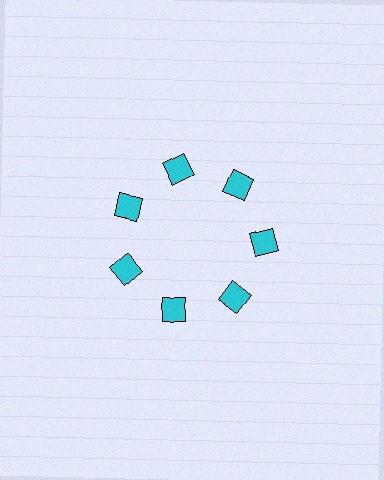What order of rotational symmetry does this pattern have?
This pattern has 7-fold rotational symmetry.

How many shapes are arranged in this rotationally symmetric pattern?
There are 7 shapes, arranged in 7 groups of 1.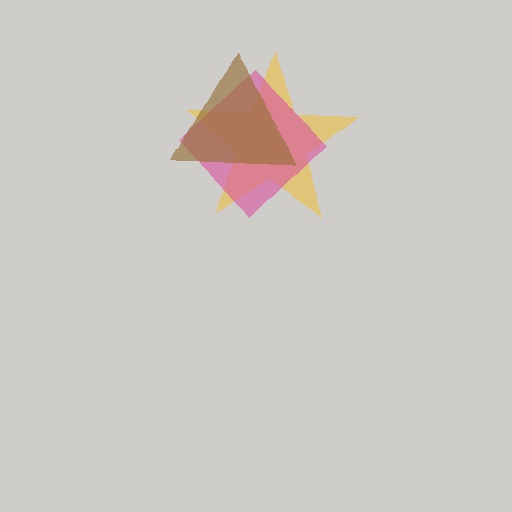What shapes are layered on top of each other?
The layered shapes are: a yellow star, a pink diamond, a brown triangle.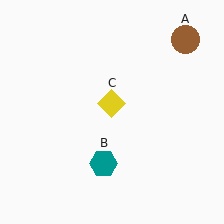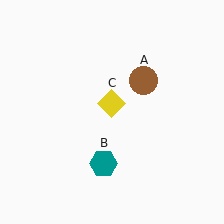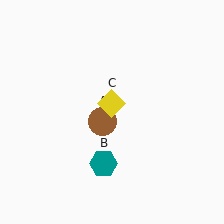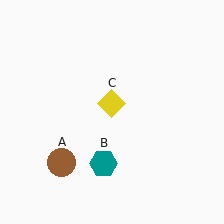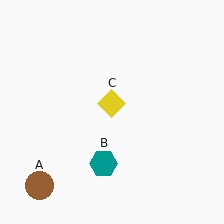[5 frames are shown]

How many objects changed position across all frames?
1 object changed position: brown circle (object A).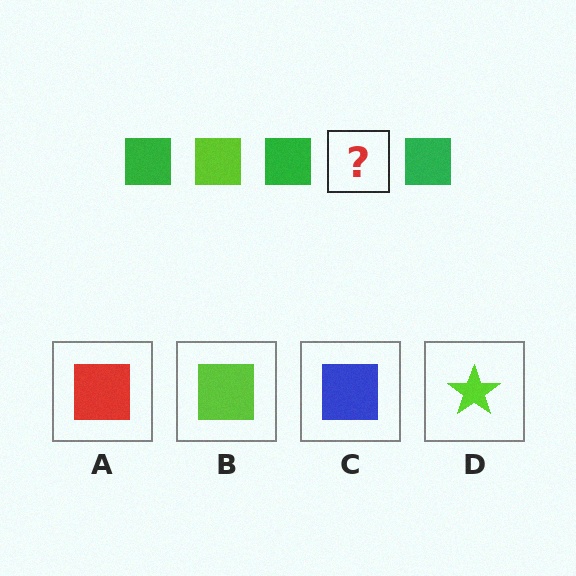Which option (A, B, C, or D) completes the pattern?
B.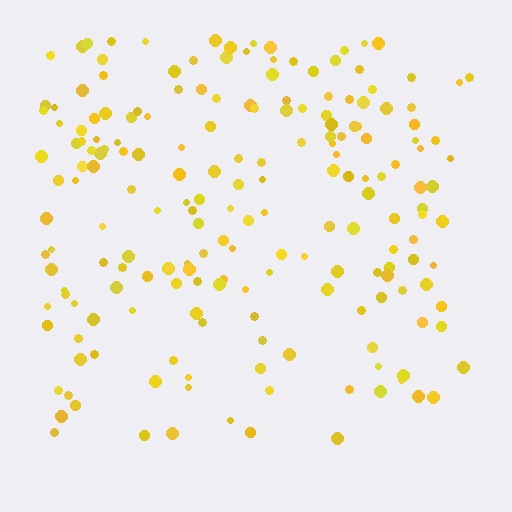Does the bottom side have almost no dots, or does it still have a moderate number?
Still a moderate number, just noticeably fewer than the top.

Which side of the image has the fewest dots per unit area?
The bottom.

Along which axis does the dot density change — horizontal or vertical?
Vertical.